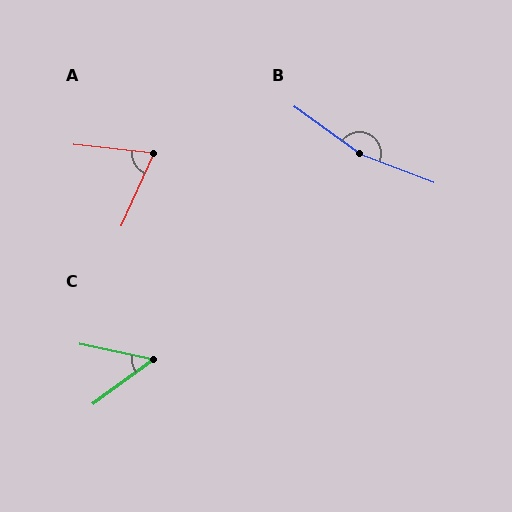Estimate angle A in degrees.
Approximately 72 degrees.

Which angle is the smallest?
C, at approximately 48 degrees.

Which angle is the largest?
B, at approximately 165 degrees.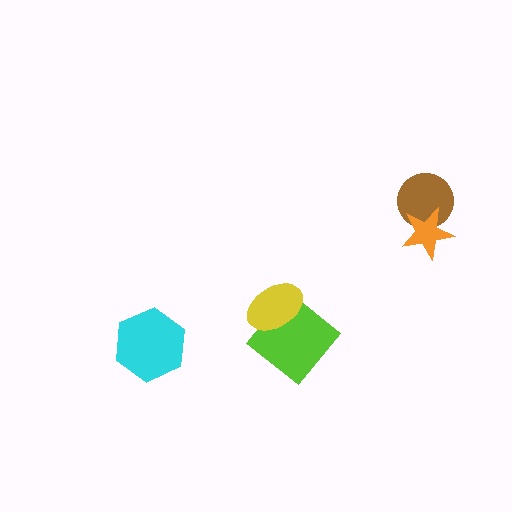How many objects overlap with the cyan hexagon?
0 objects overlap with the cyan hexagon.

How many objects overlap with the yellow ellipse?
1 object overlaps with the yellow ellipse.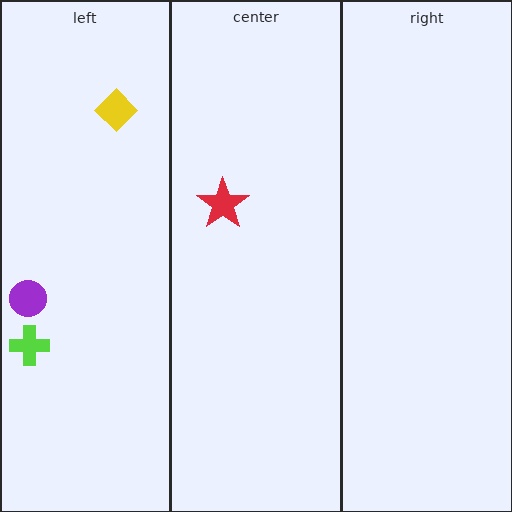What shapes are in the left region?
The lime cross, the purple circle, the yellow diamond.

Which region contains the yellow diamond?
The left region.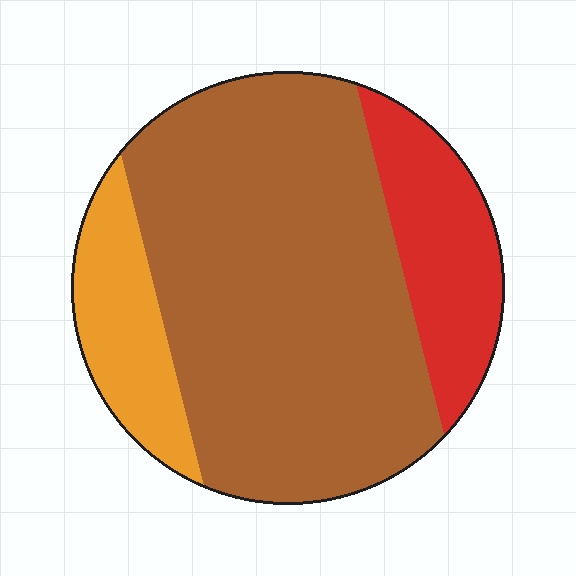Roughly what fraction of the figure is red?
Red covers 18% of the figure.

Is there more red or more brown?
Brown.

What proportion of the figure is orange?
Orange takes up less than a quarter of the figure.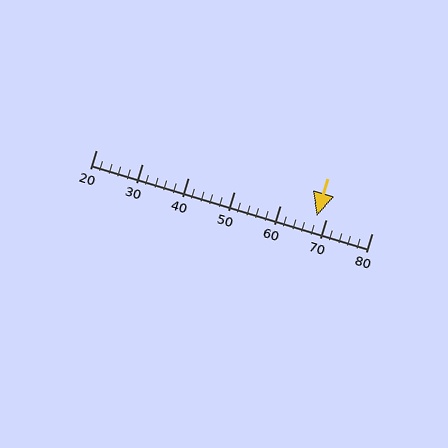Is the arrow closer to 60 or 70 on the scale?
The arrow is closer to 70.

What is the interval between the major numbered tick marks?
The major tick marks are spaced 10 units apart.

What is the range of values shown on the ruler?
The ruler shows values from 20 to 80.